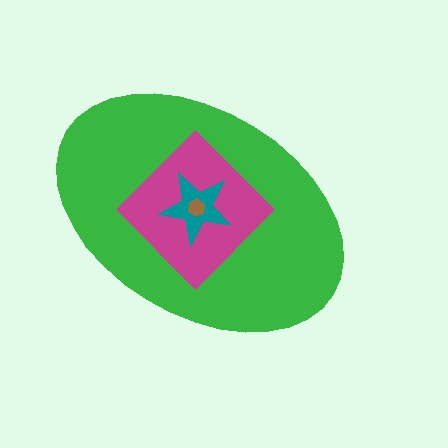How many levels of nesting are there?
4.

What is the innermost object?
The brown hexagon.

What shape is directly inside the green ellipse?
The magenta diamond.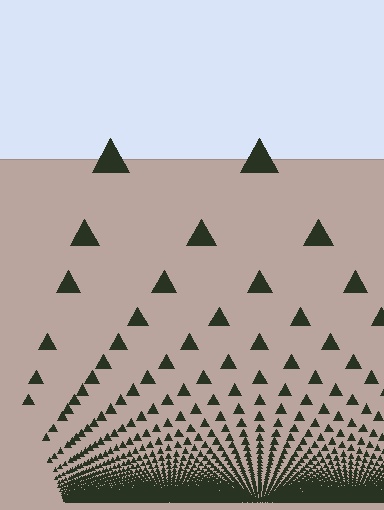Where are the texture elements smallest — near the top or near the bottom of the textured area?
Near the bottom.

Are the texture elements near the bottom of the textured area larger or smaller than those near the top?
Smaller. The gradient is inverted — elements near the bottom are smaller and denser.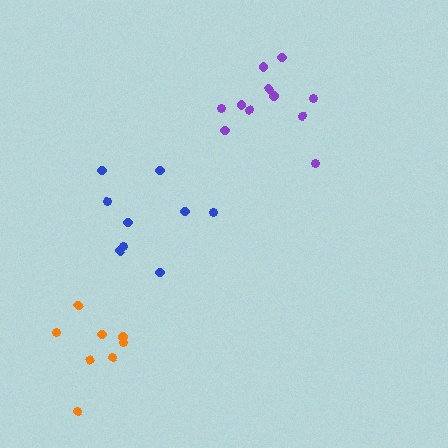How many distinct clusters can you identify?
There are 3 distinct clusters.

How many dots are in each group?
Group 1: 11 dots, Group 2: 9 dots, Group 3: 8 dots (28 total).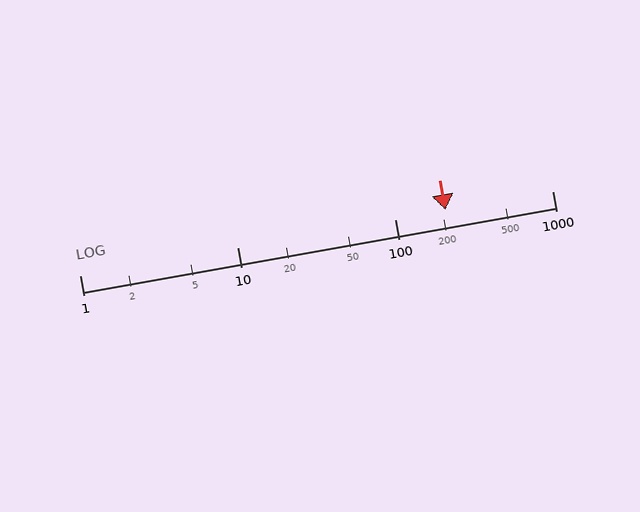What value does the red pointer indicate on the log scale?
The pointer indicates approximately 210.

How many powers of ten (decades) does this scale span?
The scale spans 3 decades, from 1 to 1000.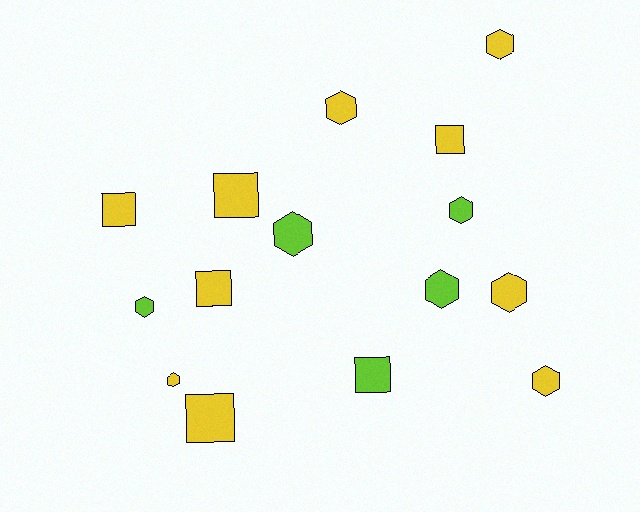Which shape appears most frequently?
Hexagon, with 9 objects.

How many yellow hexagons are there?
There are 5 yellow hexagons.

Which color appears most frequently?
Yellow, with 10 objects.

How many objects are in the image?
There are 15 objects.